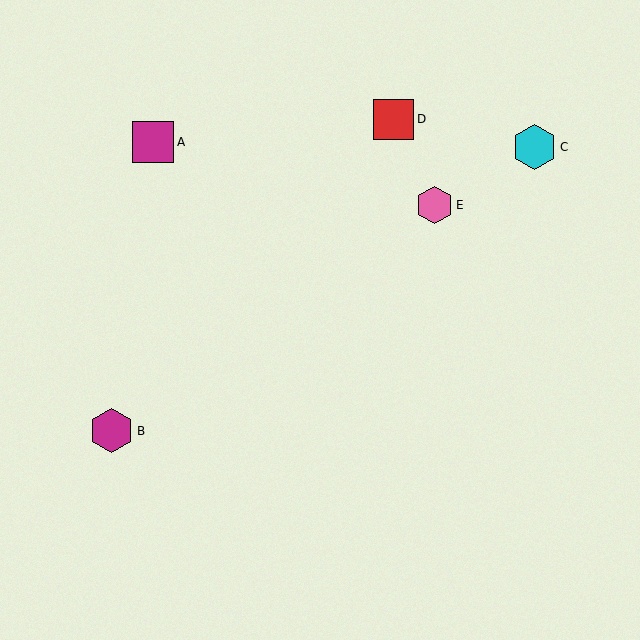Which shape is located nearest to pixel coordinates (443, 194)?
The pink hexagon (labeled E) at (435, 205) is nearest to that location.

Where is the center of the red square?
The center of the red square is at (394, 119).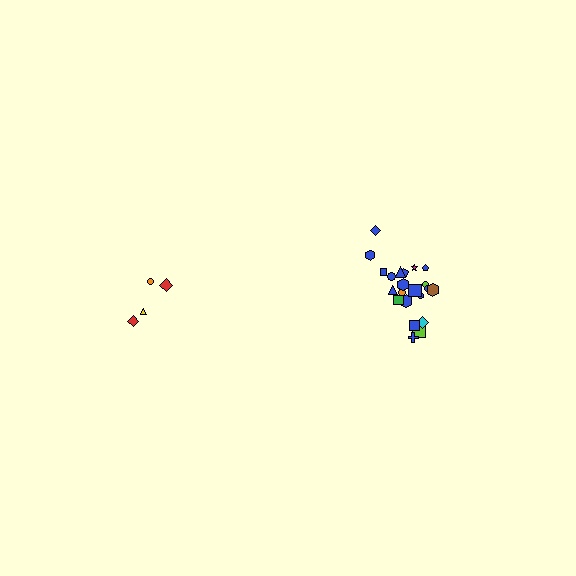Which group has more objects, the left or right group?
The right group.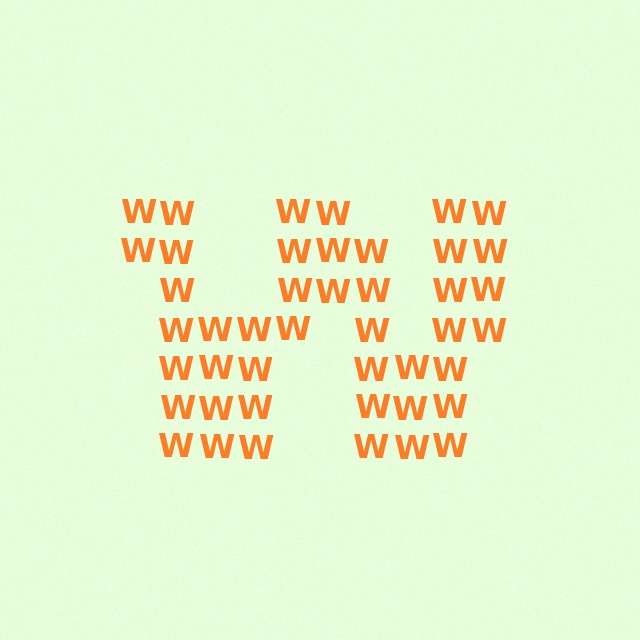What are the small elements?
The small elements are letter W's.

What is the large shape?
The large shape is the letter W.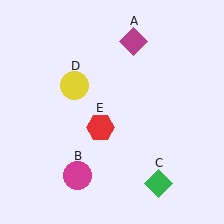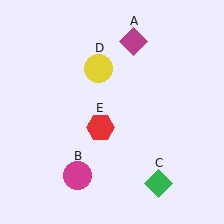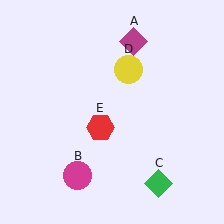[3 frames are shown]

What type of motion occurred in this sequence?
The yellow circle (object D) rotated clockwise around the center of the scene.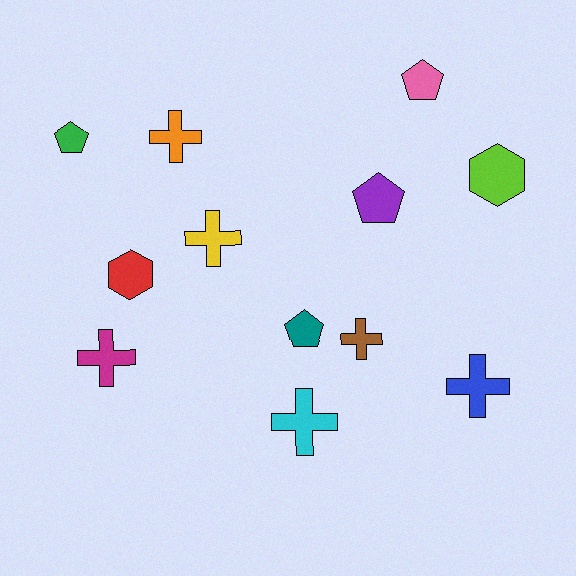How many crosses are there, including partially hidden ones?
There are 6 crosses.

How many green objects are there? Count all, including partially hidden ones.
There is 1 green object.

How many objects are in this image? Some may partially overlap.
There are 12 objects.